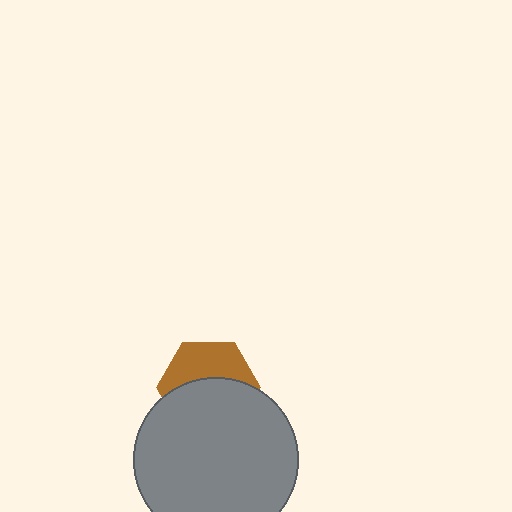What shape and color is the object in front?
The object in front is a gray circle.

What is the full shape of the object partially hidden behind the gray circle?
The partially hidden object is a brown hexagon.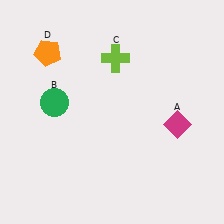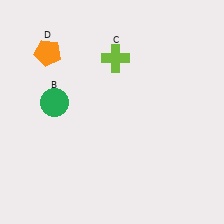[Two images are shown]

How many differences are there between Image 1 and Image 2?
There is 1 difference between the two images.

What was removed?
The magenta diamond (A) was removed in Image 2.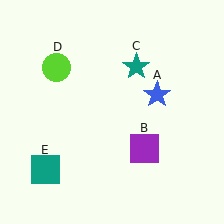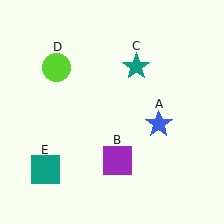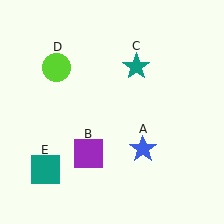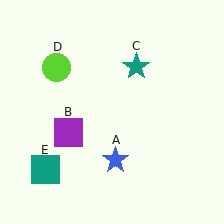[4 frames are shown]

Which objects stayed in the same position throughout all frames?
Teal star (object C) and lime circle (object D) and teal square (object E) remained stationary.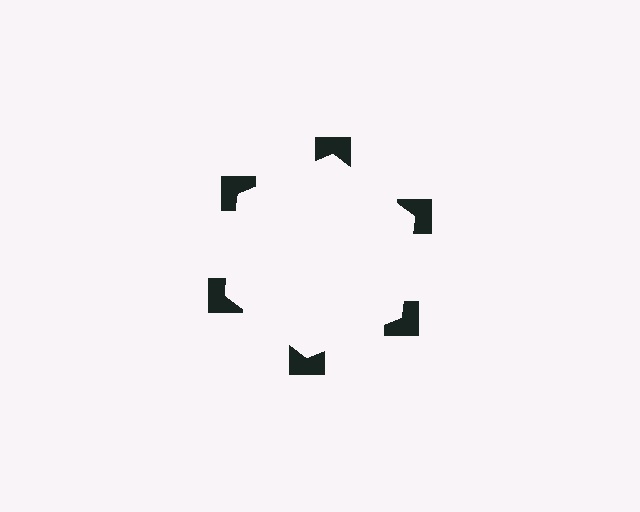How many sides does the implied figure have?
6 sides.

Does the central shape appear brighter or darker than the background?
It typically appears slightly brighter than the background, even though no actual brightness change is drawn.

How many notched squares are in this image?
There are 6 — one at each vertex of the illusory hexagon.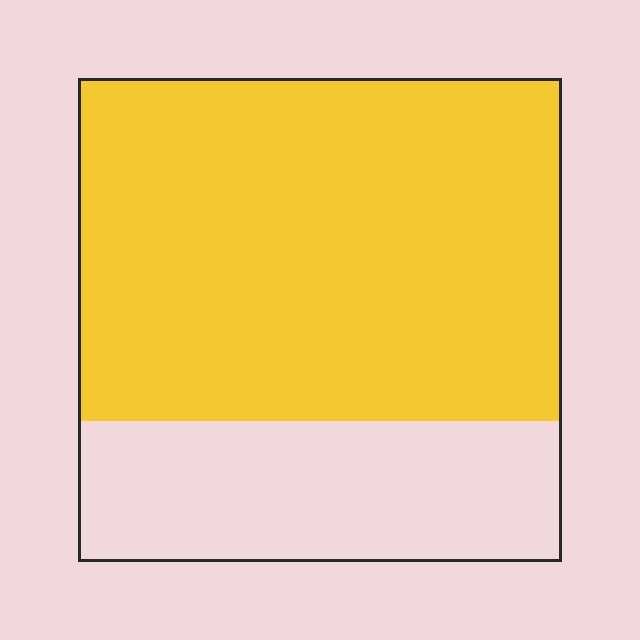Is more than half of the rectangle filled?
Yes.